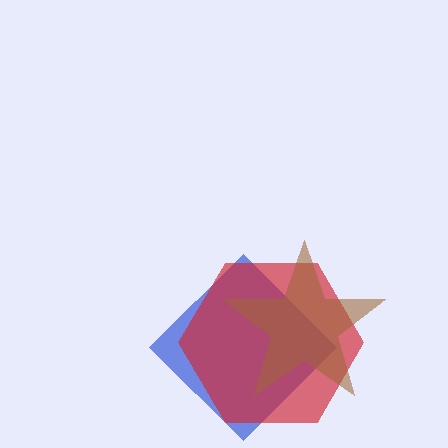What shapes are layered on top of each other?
The layered shapes are: a blue diamond, a red hexagon, a brown star.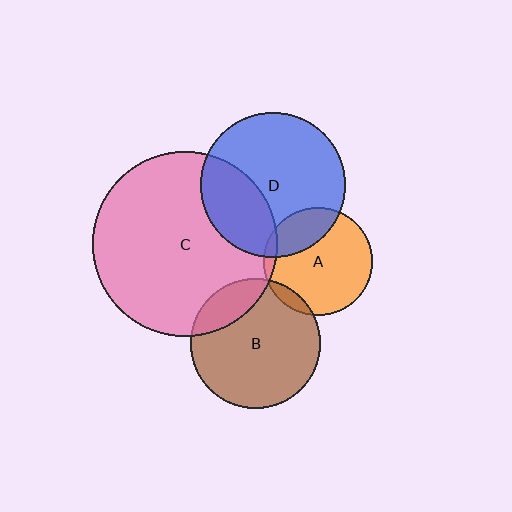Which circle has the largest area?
Circle C (pink).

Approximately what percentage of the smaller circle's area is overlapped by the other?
Approximately 5%.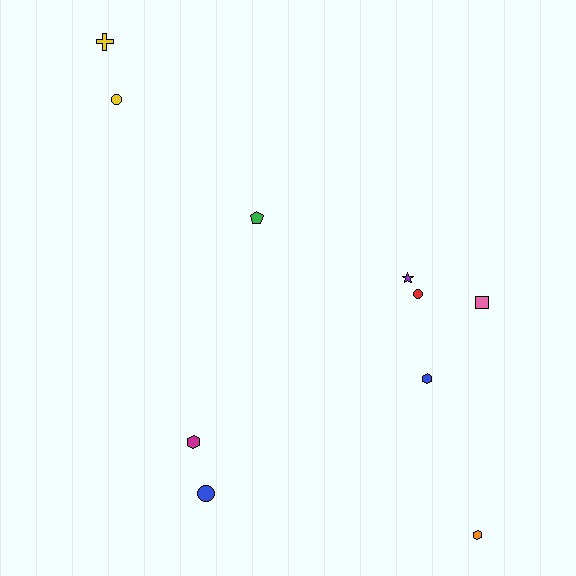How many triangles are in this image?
There are no triangles.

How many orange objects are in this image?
There is 1 orange object.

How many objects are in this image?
There are 10 objects.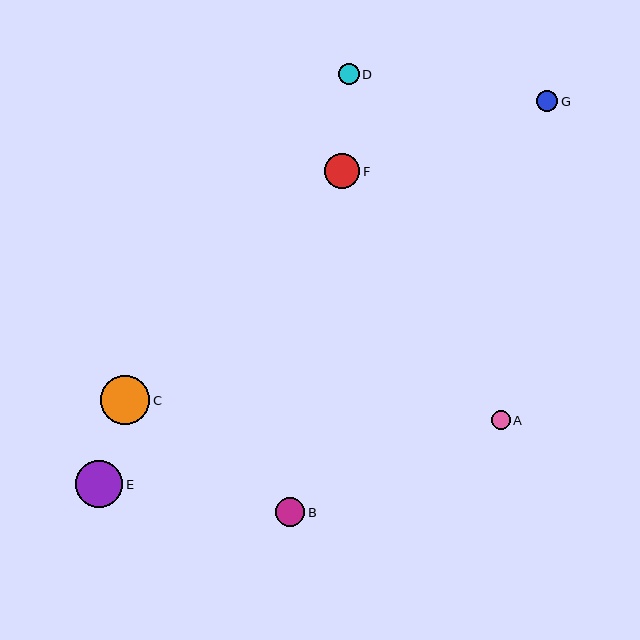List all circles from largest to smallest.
From largest to smallest: C, E, F, B, G, D, A.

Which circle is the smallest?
Circle A is the smallest with a size of approximately 19 pixels.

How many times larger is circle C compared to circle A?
Circle C is approximately 2.6 times the size of circle A.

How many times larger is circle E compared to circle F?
Circle E is approximately 1.4 times the size of circle F.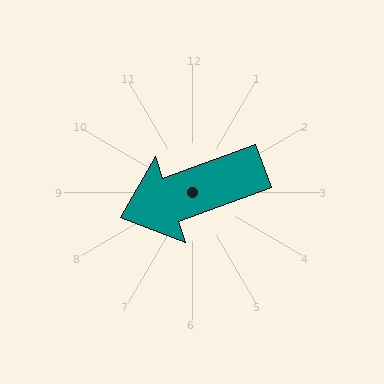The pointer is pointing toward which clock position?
Roughly 8 o'clock.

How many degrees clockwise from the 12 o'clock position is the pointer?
Approximately 250 degrees.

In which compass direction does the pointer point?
West.